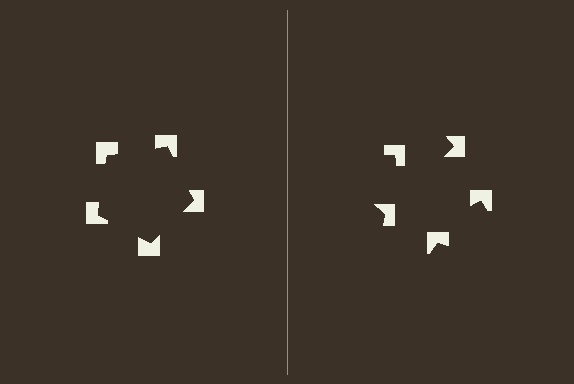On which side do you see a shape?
An illusory pentagon appears on the left side. On the right side the wedge cuts are rotated, so no coherent shape forms.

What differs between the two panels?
The notched squares are positioned identically on both sides; only the wedge orientations differ. On the left they align to a pentagon; on the right they are misaligned.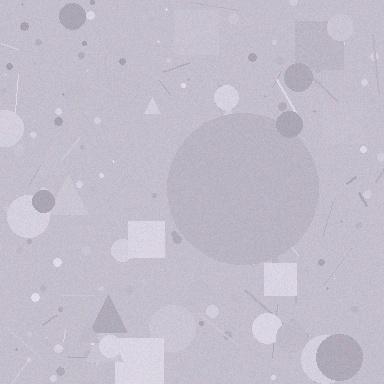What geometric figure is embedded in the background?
A circle is embedded in the background.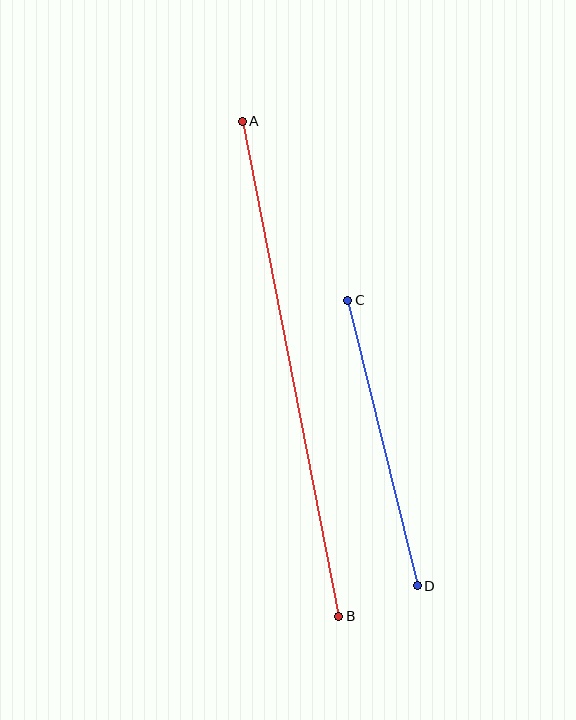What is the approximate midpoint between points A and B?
The midpoint is at approximately (291, 369) pixels.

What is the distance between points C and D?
The distance is approximately 294 pixels.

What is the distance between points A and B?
The distance is approximately 504 pixels.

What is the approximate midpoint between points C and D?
The midpoint is at approximately (383, 443) pixels.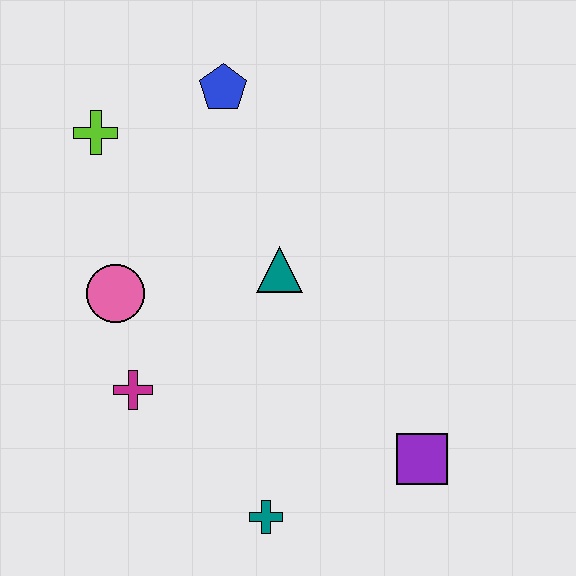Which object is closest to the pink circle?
The magenta cross is closest to the pink circle.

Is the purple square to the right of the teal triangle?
Yes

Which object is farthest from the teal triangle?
The teal cross is farthest from the teal triangle.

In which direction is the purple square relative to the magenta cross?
The purple square is to the right of the magenta cross.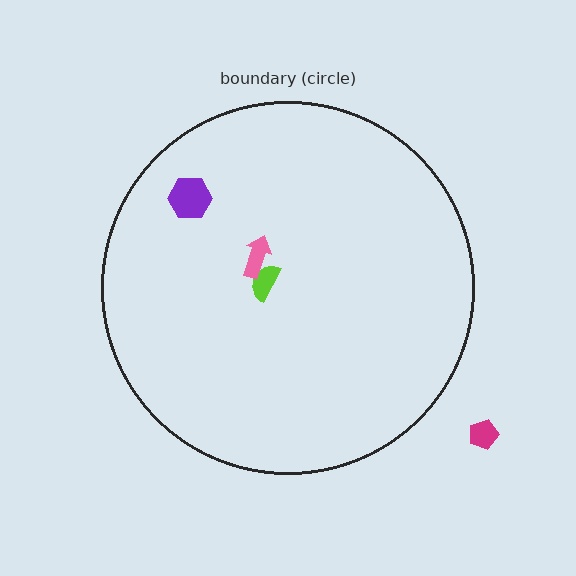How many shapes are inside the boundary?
3 inside, 1 outside.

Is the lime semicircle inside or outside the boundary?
Inside.